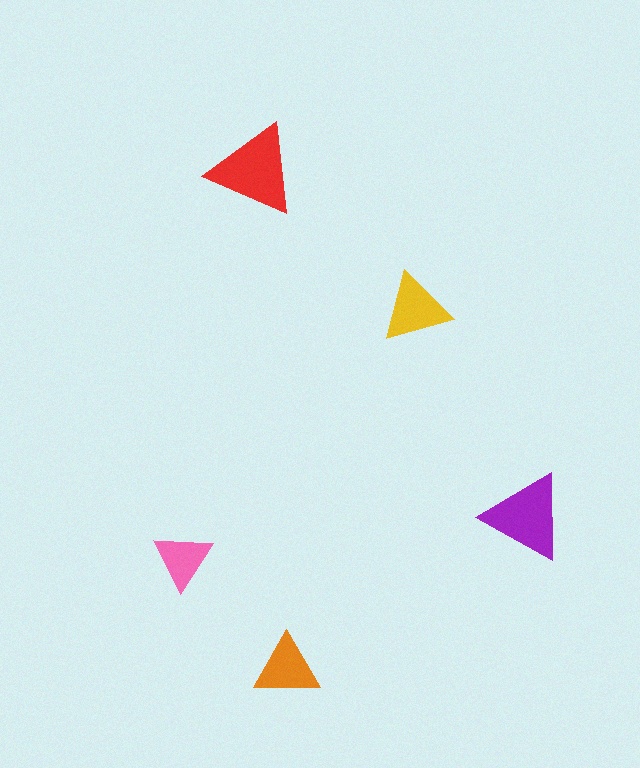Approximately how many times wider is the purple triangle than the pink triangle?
About 1.5 times wider.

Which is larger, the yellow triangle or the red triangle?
The red one.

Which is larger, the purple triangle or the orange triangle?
The purple one.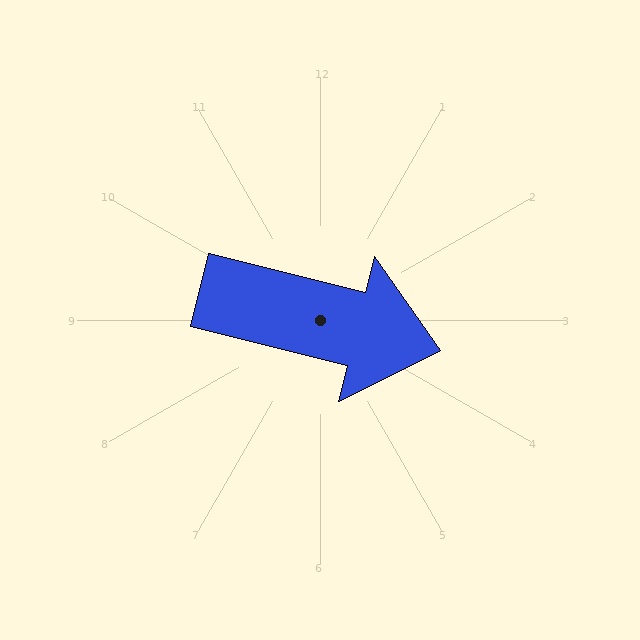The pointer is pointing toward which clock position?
Roughly 3 o'clock.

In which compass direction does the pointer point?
East.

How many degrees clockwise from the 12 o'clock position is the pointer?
Approximately 104 degrees.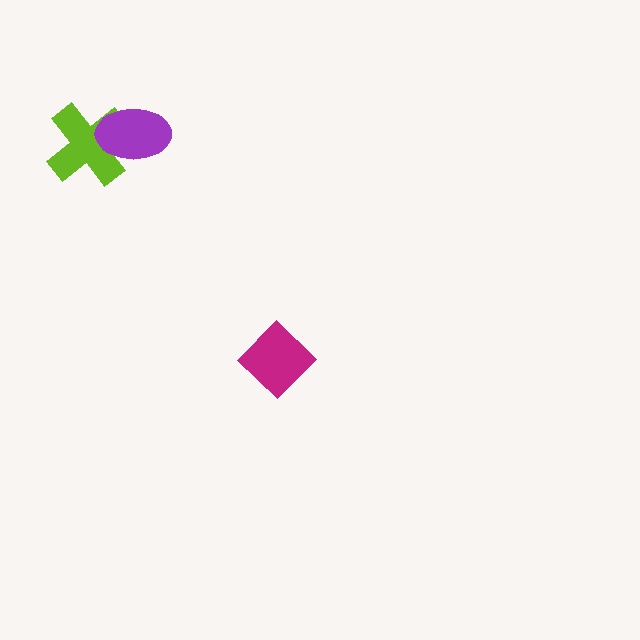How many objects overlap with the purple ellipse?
1 object overlaps with the purple ellipse.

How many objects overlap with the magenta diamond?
0 objects overlap with the magenta diamond.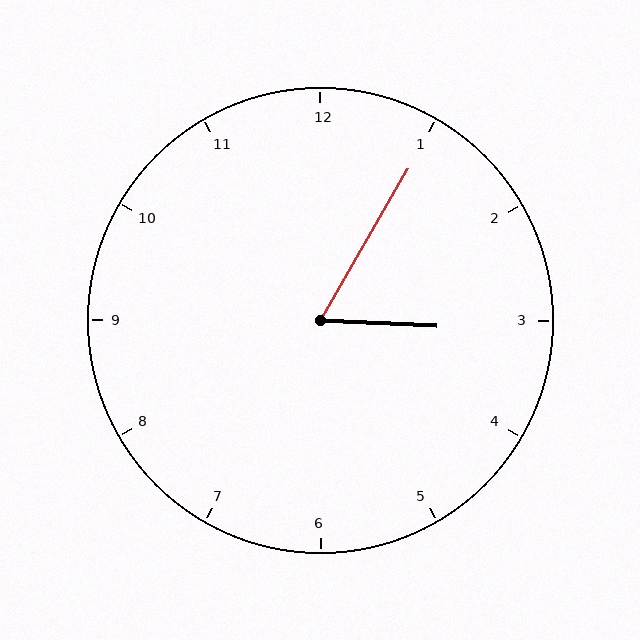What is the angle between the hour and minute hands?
Approximately 62 degrees.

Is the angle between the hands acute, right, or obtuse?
It is acute.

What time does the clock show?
3:05.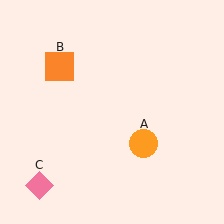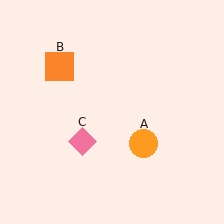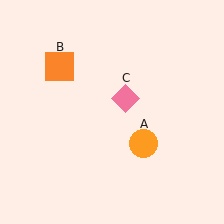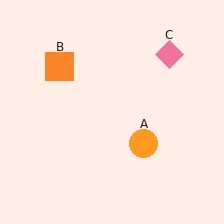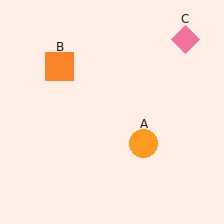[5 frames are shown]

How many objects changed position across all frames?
1 object changed position: pink diamond (object C).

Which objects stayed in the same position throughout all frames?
Orange circle (object A) and orange square (object B) remained stationary.